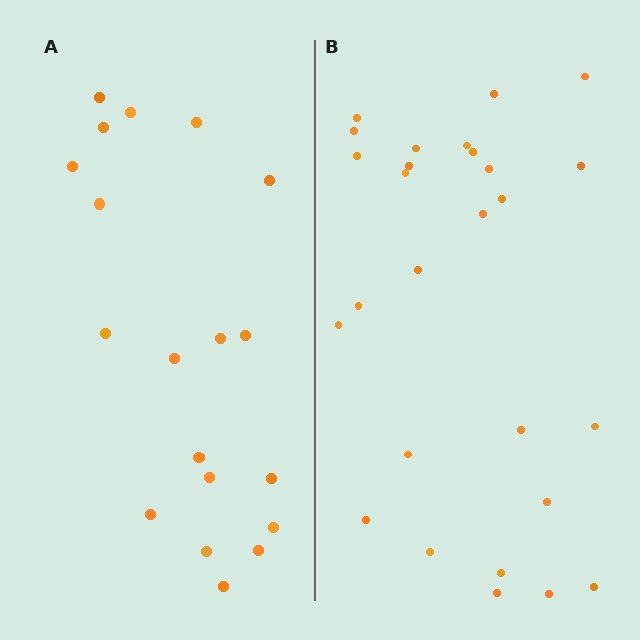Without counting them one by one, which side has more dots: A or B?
Region B (the right region) has more dots.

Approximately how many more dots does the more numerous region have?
Region B has roughly 8 or so more dots than region A.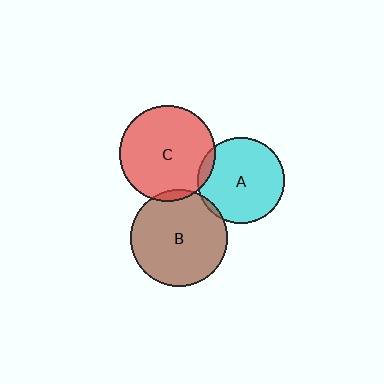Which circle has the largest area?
Circle B (brown).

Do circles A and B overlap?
Yes.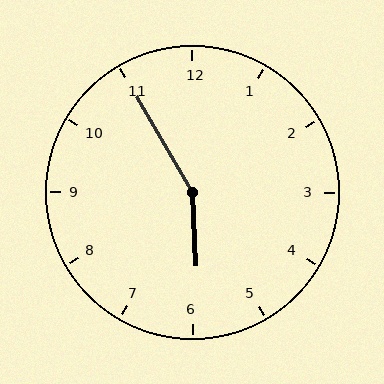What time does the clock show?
5:55.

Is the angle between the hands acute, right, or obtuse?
It is obtuse.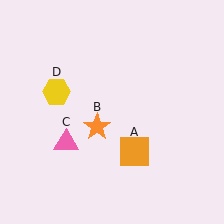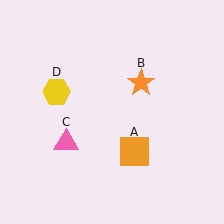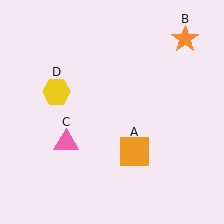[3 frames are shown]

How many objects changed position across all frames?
1 object changed position: orange star (object B).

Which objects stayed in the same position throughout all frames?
Orange square (object A) and pink triangle (object C) and yellow hexagon (object D) remained stationary.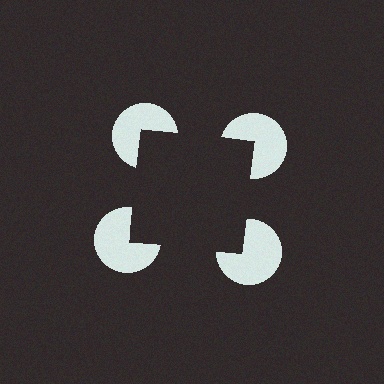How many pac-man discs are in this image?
There are 4 — one at each vertex of the illusory square.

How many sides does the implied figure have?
4 sides.